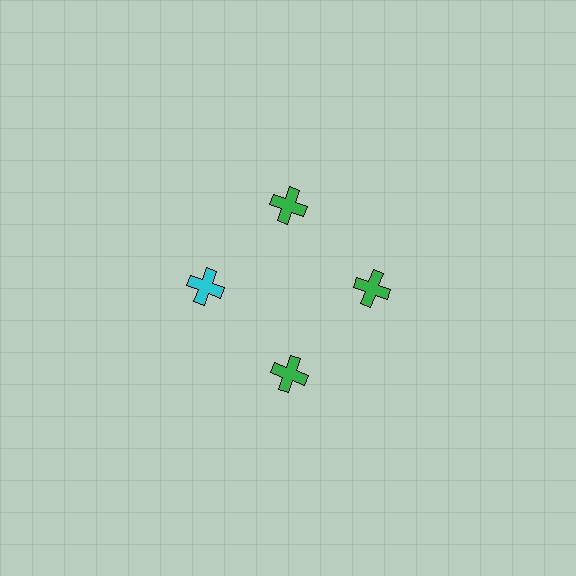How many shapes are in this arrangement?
There are 4 shapes arranged in a ring pattern.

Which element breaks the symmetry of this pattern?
The cyan cross at roughly the 9 o'clock position breaks the symmetry. All other shapes are green crosses.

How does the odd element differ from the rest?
It has a different color: cyan instead of green.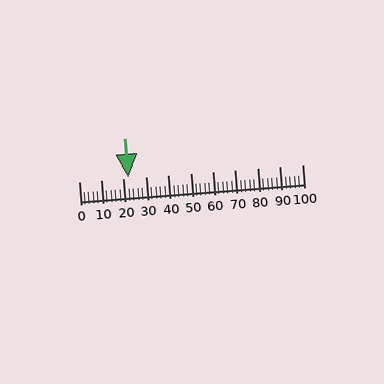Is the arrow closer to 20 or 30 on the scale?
The arrow is closer to 20.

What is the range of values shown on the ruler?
The ruler shows values from 0 to 100.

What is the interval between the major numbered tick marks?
The major tick marks are spaced 10 units apart.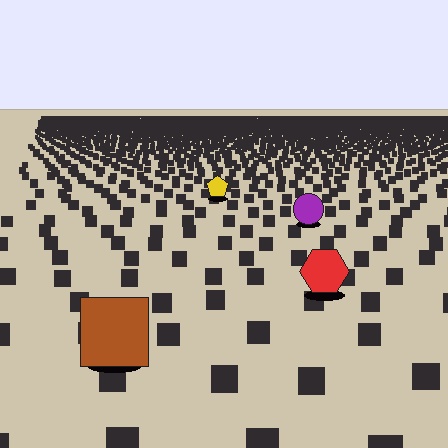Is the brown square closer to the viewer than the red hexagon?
Yes. The brown square is closer — you can tell from the texture gradient: the ground texture is coarser near it.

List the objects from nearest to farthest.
From nearest to farthest: the brown square, the red hexagon, the purple circle, the yellow pentagon.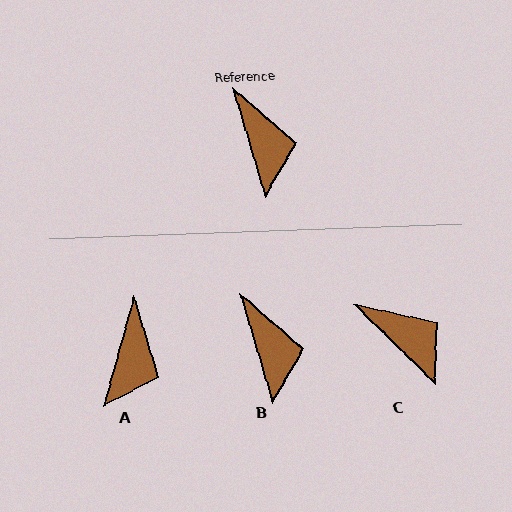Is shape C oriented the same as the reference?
No, it is off by about 29 degrees.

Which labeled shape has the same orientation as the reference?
B.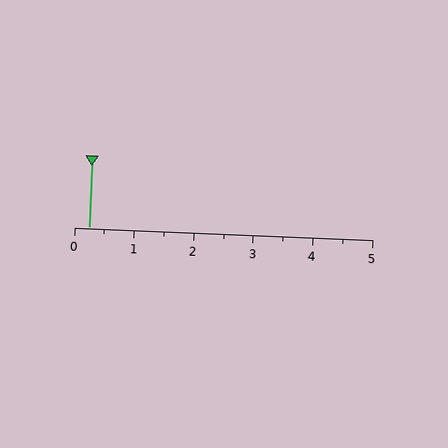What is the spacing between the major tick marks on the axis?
The major ticks are spaced 1 apart.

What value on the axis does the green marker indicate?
The marker indicates approximately 0.2.